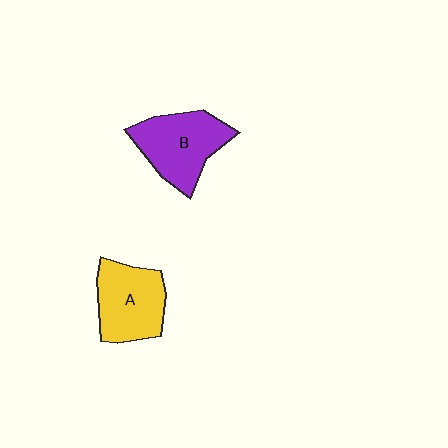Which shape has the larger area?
Shape B (purple).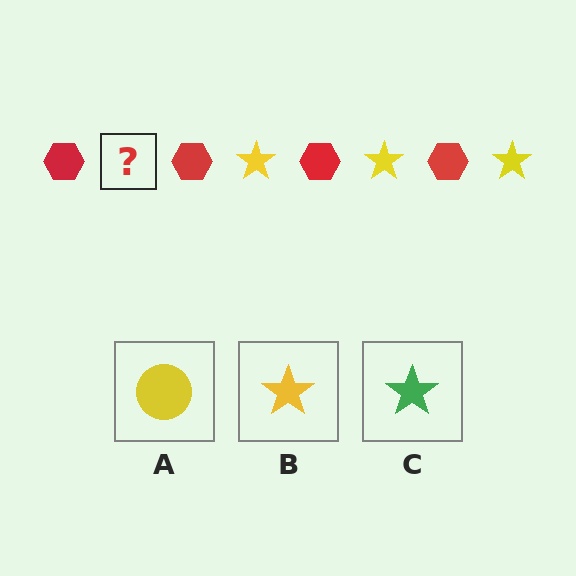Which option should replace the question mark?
Option B.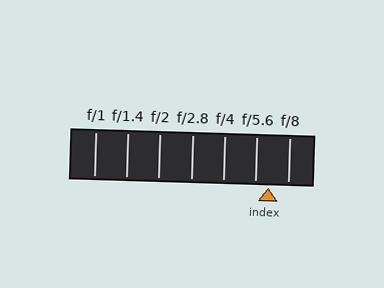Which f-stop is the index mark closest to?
The index mark is closest to f/5.6.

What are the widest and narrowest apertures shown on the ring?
The widest aperture shown is f/1 and the narrowest is f/8.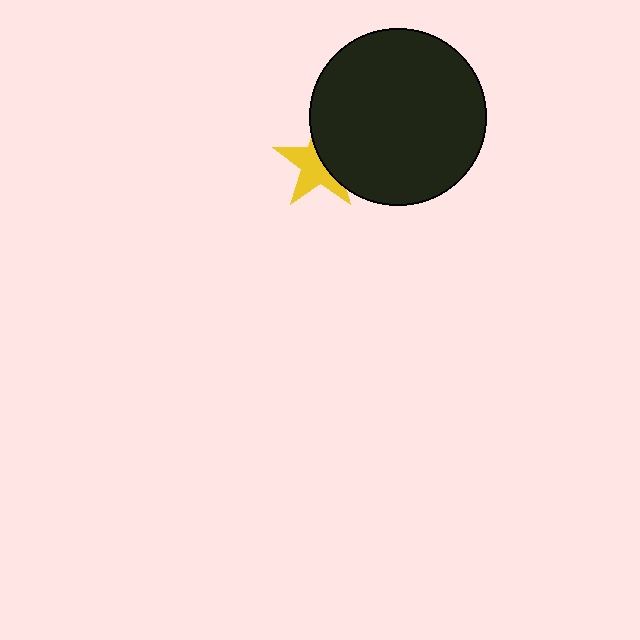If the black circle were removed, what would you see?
You would see the complete yellow star.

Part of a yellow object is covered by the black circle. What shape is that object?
It is a star.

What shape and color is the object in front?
The object in front is a black circle.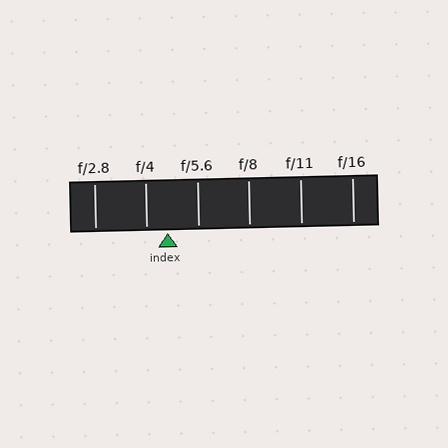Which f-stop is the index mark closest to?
The index mark is closest to f/4.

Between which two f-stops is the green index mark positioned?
The index mark is between f/4 and f/5.6.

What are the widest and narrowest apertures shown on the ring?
The widest aperture shown is f/2.8 and the narrowest is f/16.